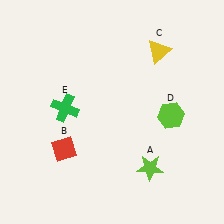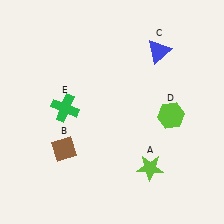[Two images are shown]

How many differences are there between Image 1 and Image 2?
There are 2 differences between the two images.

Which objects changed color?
B changed from red to brown. C changed from yellow to blue.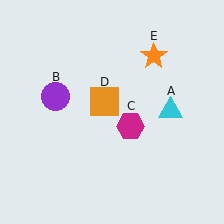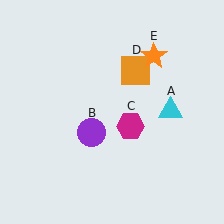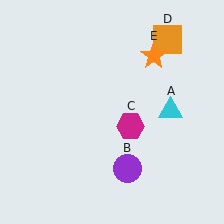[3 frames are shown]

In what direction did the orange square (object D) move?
The orange square (object D) moved up and to the right.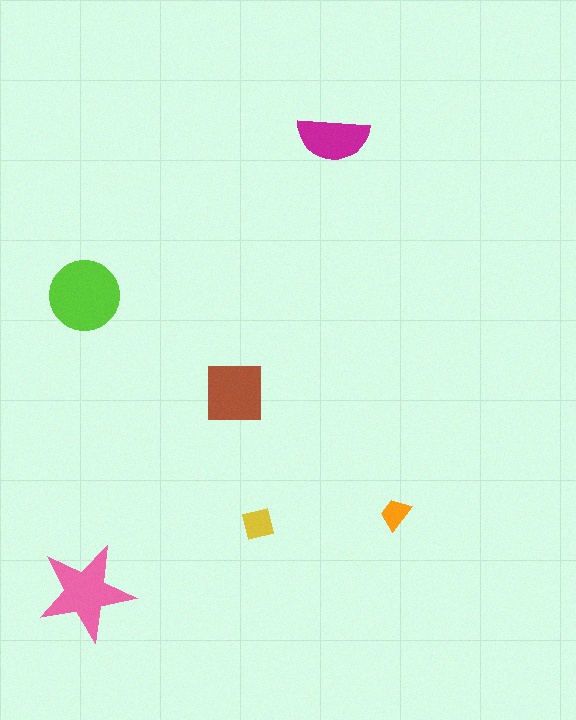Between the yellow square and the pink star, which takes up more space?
The pink star.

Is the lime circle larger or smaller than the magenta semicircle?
Larger.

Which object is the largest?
The lime circle.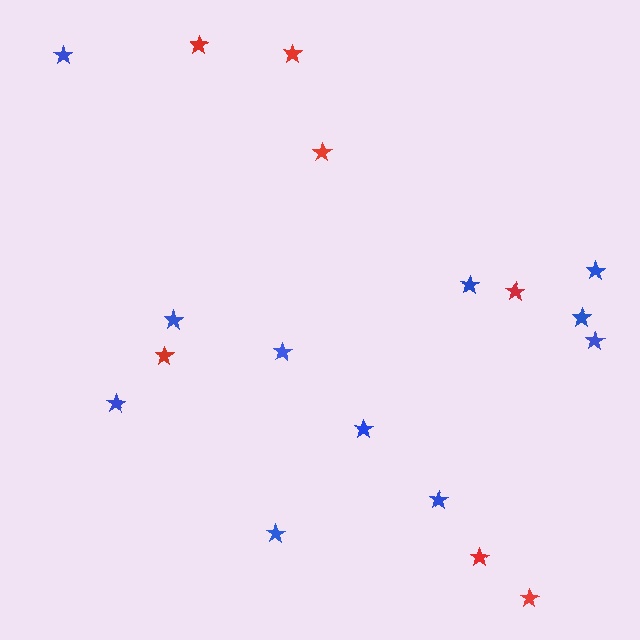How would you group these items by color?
There are 2 groups: one group of blue stars (11) and one group of red stars (7).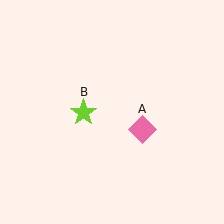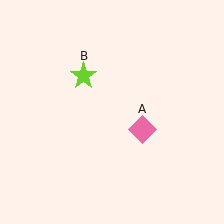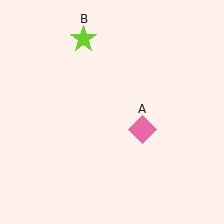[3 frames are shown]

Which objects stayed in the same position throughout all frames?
Pink diamond (object A) remained stationary.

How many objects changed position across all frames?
1 object changed position: lime star (object B).